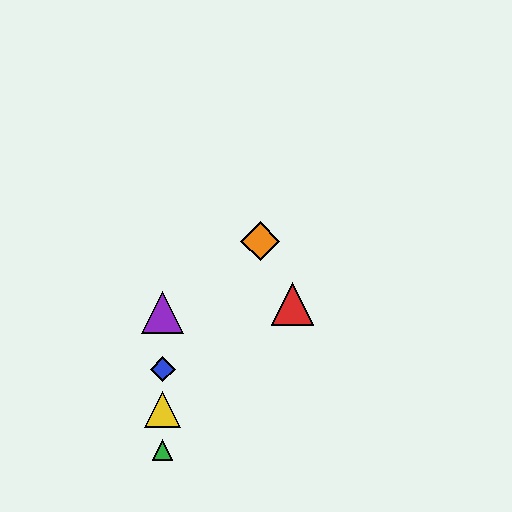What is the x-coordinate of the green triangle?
The green triangle is at x≈163.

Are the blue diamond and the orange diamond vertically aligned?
No, the blue diamond is at x≈163 and the orange diamond is at x≈260.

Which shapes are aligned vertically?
The blue diamond, the green triangle, the yellow triangle, the purple triangle are aligned vertically.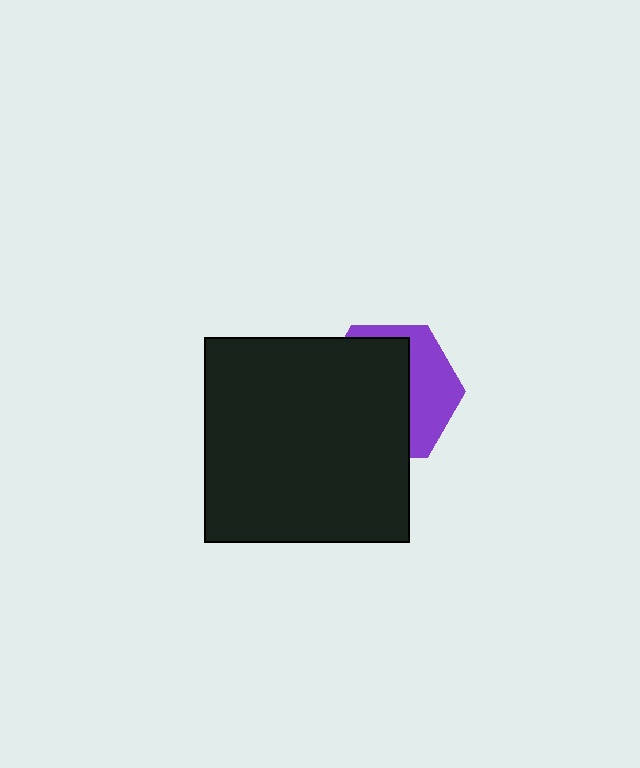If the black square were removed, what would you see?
You would see the complete purple hexagon.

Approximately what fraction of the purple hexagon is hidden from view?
Roughly 62% of the purple hexagon is hidden behind the black square.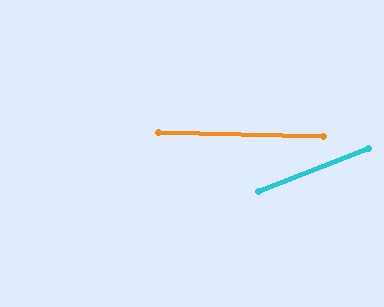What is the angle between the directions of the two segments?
Approximately 23 degrees.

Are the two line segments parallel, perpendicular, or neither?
Neither parallel nor perpendicular — they differ by about 23°.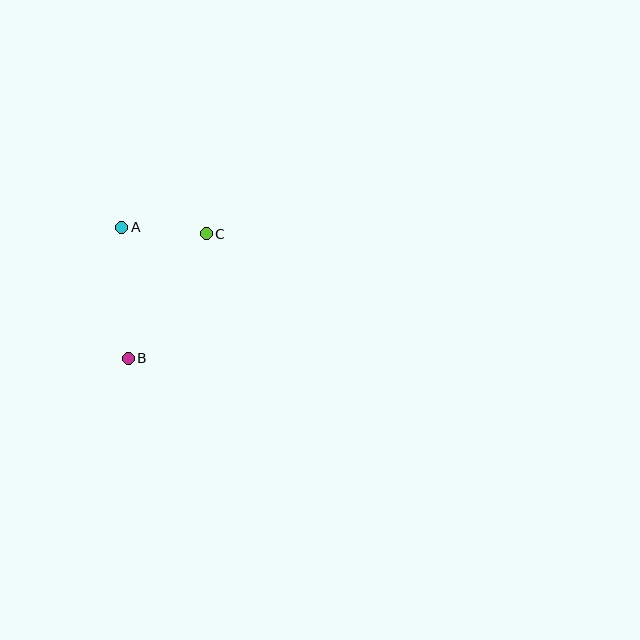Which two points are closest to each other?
Points A and C are closest to each other.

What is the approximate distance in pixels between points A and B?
The distance between A and B is approximately 131 pixels.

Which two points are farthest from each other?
Points B and C are farthest from each other.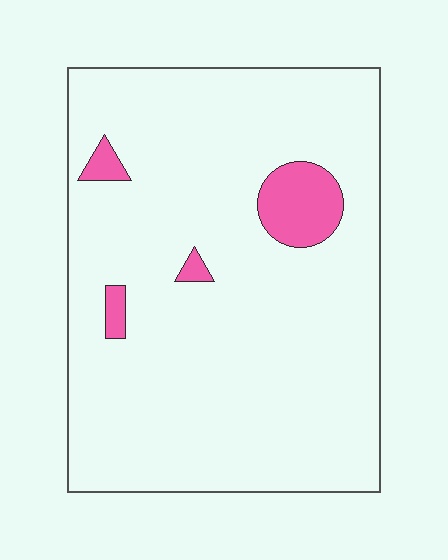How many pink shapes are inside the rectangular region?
4.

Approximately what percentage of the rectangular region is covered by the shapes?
Approximately 5%.